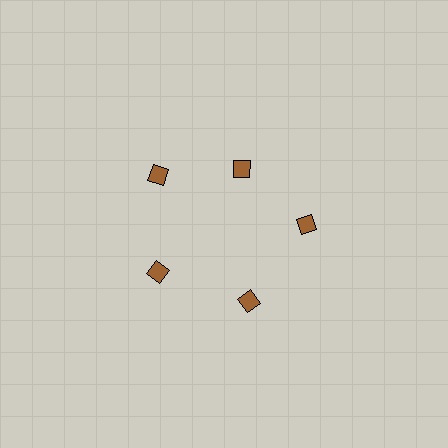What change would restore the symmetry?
The symmetry would be restored by moving it outward, back onto the ring so that all 5 diamonds sit at equal angles and equal distance from the center.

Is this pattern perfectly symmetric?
No. The 5 brown diamonds are arranged in a ring, but one element near the 1 o'clock position is pulled inward toward the center, breaking the 5-fold rotational symmetry.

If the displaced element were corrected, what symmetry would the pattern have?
It would have 5-fold rotational symmetry — the pattern would map onto itself every 72 degrees.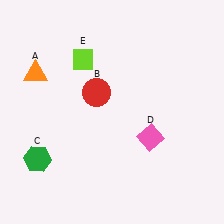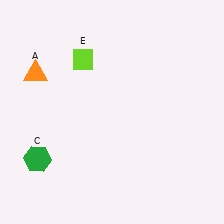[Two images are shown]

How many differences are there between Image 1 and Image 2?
There are 2 differences between the two images.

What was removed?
The red circle (B), the pink diamond (D) were removed in Image 2.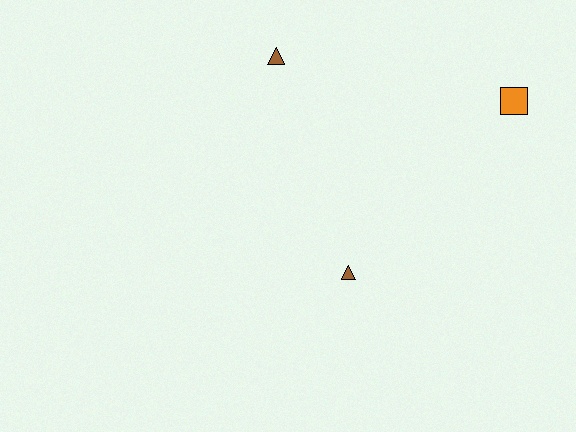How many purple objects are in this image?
There are no purple objects.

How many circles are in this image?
There are no circles.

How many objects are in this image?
There are 3 objects.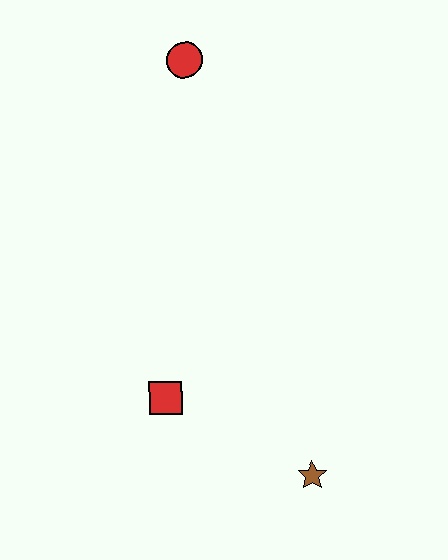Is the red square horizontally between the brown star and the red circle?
No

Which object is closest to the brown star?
The red square is closest to the brown star.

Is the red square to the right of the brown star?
No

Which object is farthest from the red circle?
The brown star is farthest from the red circle.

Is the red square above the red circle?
No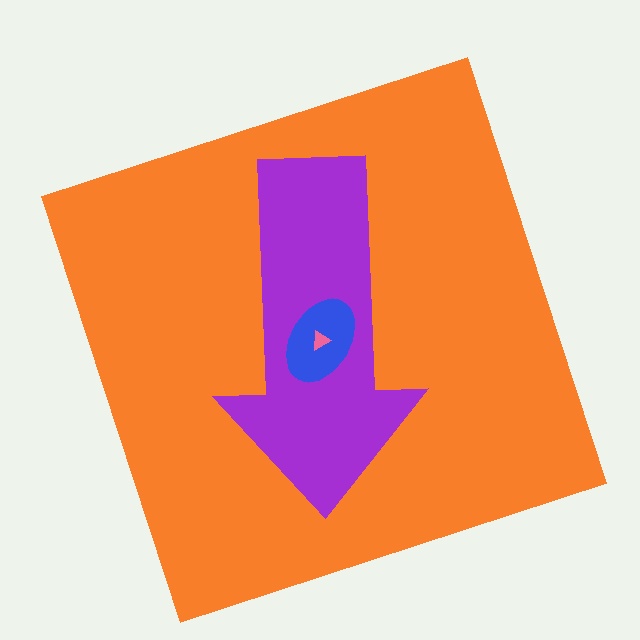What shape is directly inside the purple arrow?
The blue ellipse.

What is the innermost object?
The pink triangle.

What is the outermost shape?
The orange square.